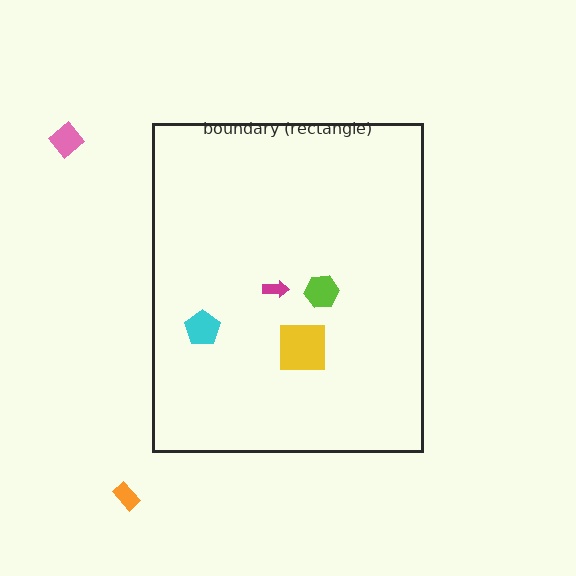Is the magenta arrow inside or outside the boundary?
Inside.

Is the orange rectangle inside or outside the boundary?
Outside.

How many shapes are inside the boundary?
4 inside, 2 outside.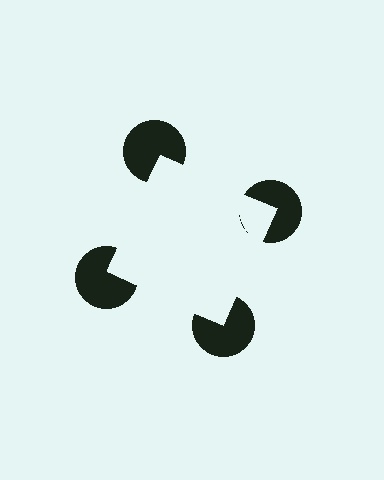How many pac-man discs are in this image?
There are 4 — one at each vertex of the illusory square.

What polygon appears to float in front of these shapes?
An illusory square — its edges are inferred from the aligned wedge cuts in the pac-man discs, not physically drawn.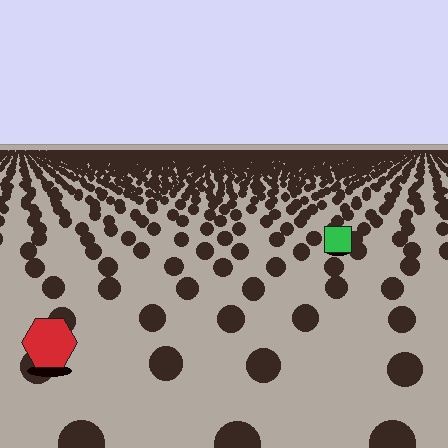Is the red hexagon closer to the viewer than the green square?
Yes. The red hexagon is closer — you can tell from the texture gradient: the ground texture is coarser near it.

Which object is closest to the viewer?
The red hexagon is closest. The texture marks near it are larger and more spread out.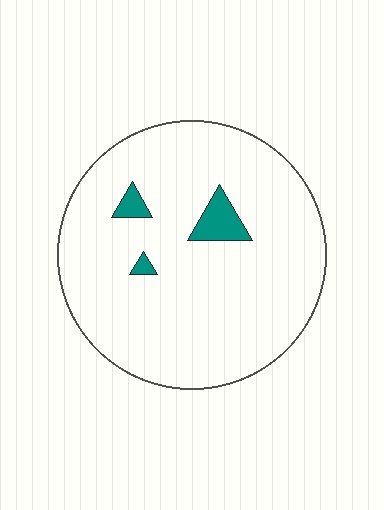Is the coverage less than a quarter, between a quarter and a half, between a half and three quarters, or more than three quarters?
Less than a quarter.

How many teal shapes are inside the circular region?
3.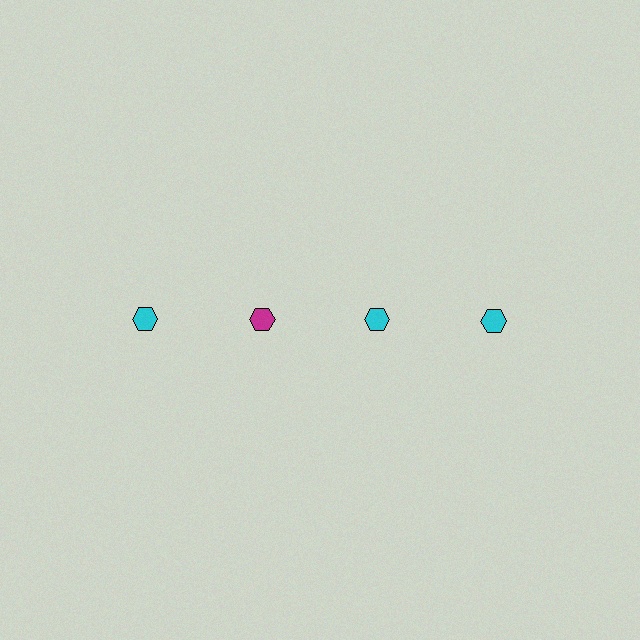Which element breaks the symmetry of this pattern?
The magenta hexagon in the top row, second from left column breaks the symmetry. All other shapes are cyan hexagons.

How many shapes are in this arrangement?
There are 4 shapes arranged in a grid pattern.